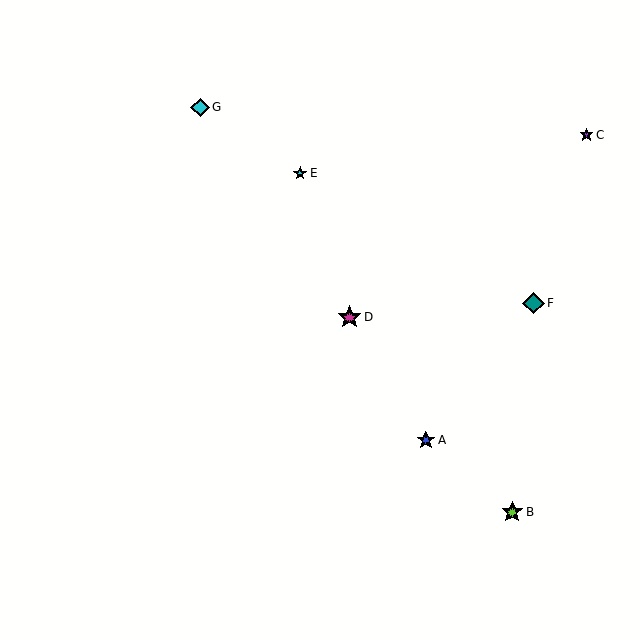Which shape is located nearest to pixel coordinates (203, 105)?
The cyan diamond (labeled G) at (200, 107) is nearest to that location.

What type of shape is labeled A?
Shape A is a blue star.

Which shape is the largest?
The magenta star (labeled D) is the largest.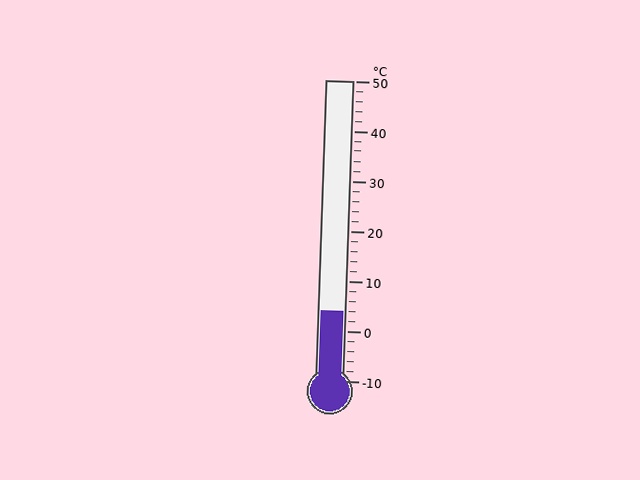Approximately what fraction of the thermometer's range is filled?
The thermometer is filled to approximately 25% of its range.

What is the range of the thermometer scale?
The thermometer scale ranges from -10°C to 50°C.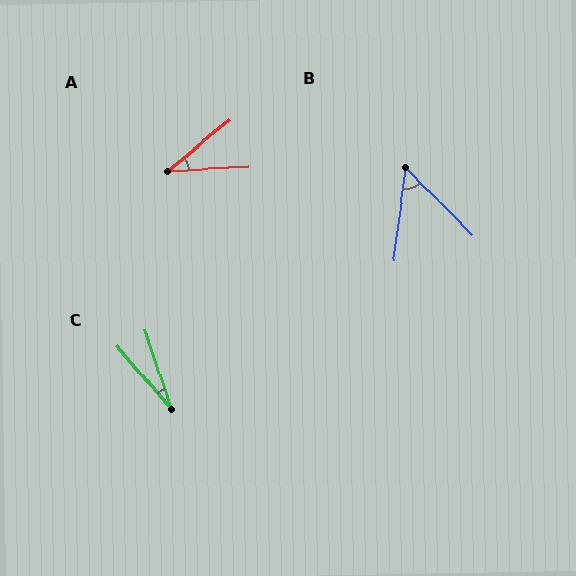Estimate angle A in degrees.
Approximately 36 degrees.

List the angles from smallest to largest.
C (23°), A (36°), B (52°).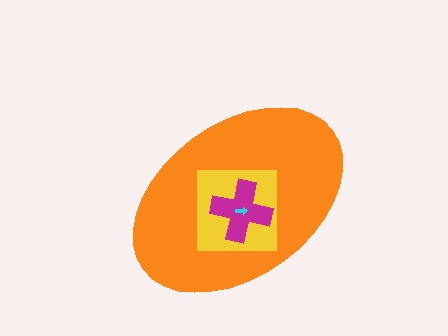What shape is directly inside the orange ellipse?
The yellow square.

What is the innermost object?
The cyan arrow.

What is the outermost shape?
The orange ellipse.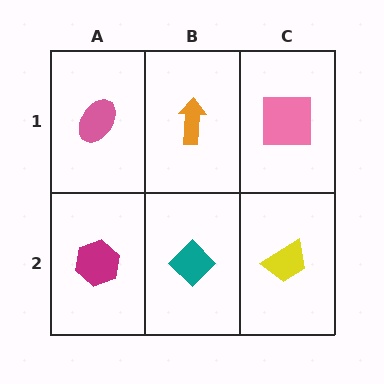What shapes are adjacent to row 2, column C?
A pink square (row 1, column C), a teal diamond (row 2, column B).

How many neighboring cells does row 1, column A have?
2.